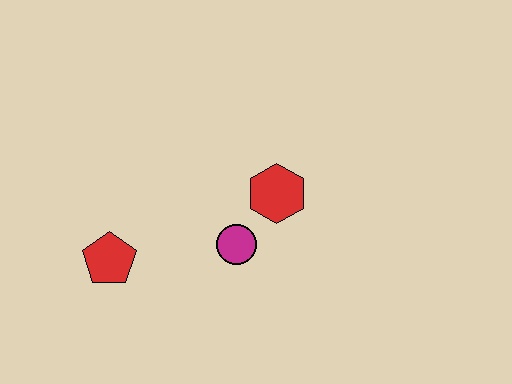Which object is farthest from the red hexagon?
The red pentagon is farthest from the red hexagon.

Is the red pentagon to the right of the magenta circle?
No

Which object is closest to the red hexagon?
The magenta circle is closest to the red hexagon.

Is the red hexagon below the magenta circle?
No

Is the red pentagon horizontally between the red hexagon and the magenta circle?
No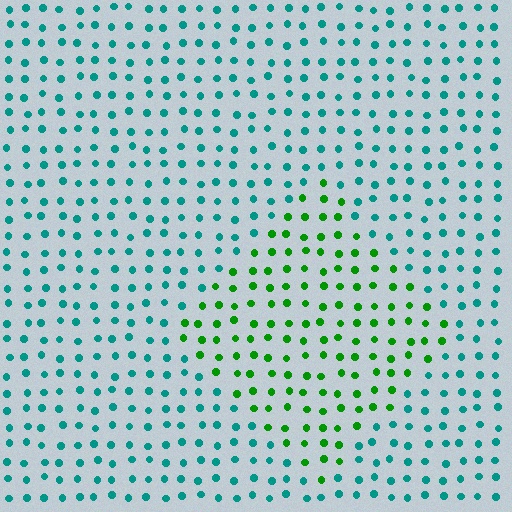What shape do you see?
I see a diamond.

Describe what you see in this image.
The image is filled with small teal elements in a uniform arrangement. A diamond-shaped region is visible where the elements are tinted to a slightly different hue, forming a subtle color boundary.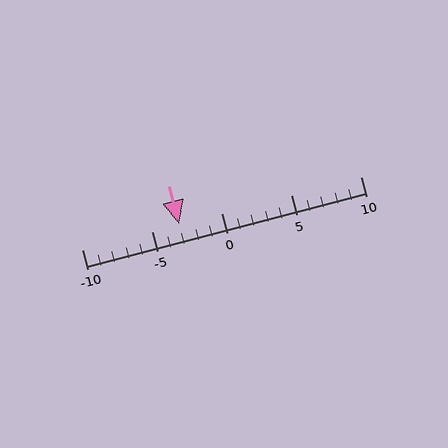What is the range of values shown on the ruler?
The ruler shows values from -10 to 10.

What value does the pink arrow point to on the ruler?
The pink arrow points to approximately -3.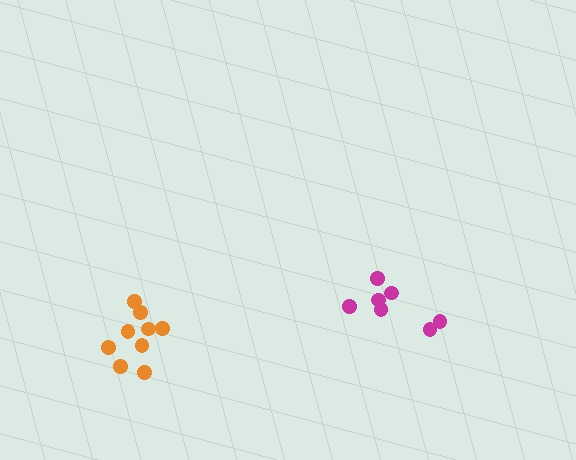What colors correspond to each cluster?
The clusters are colored: magenta, orange.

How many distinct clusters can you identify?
There are 2 distinct clusters.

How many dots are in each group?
Group 1: 7 dots, Group 2: 9 dots (16 total).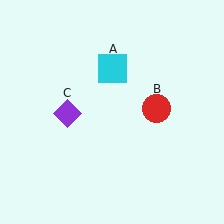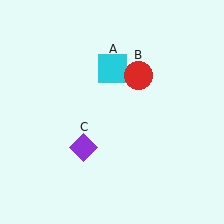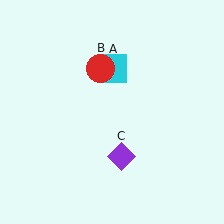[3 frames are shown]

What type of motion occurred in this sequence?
The red circle (object B), purple diamond (object C) rotated counterclockwise around the center of the scene.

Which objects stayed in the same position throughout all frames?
Cyan square (object A) remained stationary.